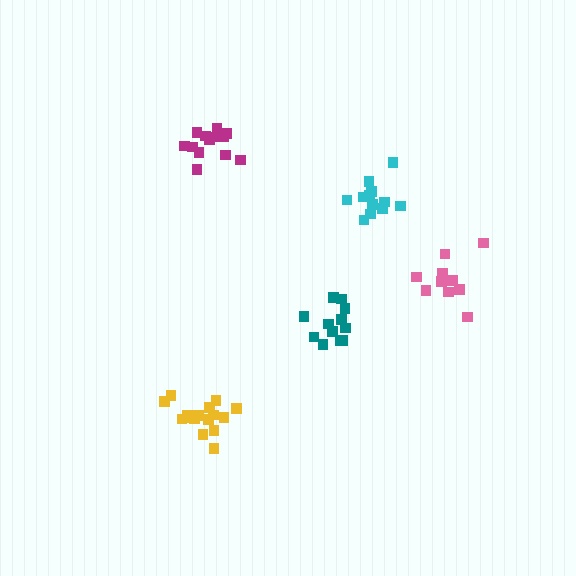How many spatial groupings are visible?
There are 5 spatial groupings.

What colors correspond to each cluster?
The clusters are colored: teal, cyan, yellow, pink, magenta.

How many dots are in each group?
Group 1: 12 dots, Group 2: 12 dots, Group 3: 16 dots, Group 4: 10 dots, Group 5: 13 dots (63 total).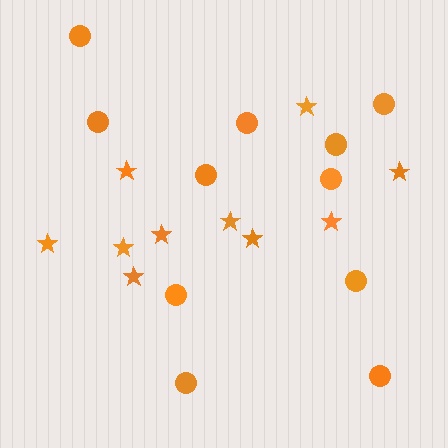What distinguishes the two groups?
There are 2 groups: one group of circles (11) and one group of stars (10).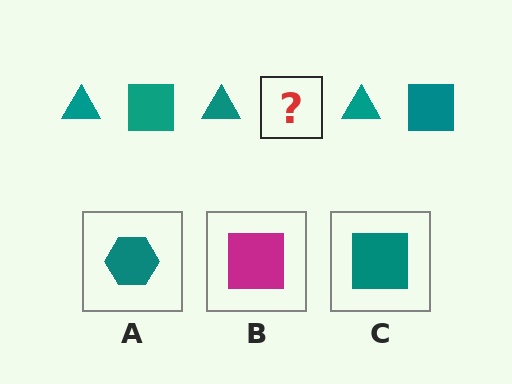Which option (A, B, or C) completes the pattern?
C.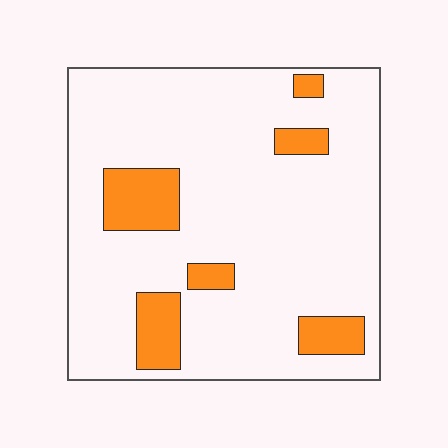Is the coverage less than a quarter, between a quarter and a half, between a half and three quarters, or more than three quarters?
Less than a quarter.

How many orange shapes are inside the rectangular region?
6.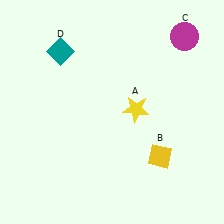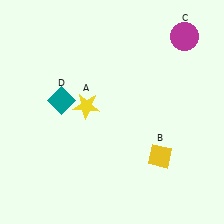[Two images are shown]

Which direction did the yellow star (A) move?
The yellow star (A) moved left.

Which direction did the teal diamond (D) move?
The teal diamond (D) moved down.